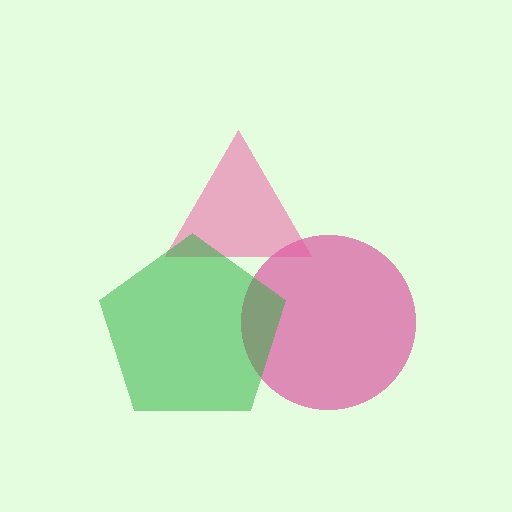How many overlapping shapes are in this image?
There are 3 overlapping shapes in the image.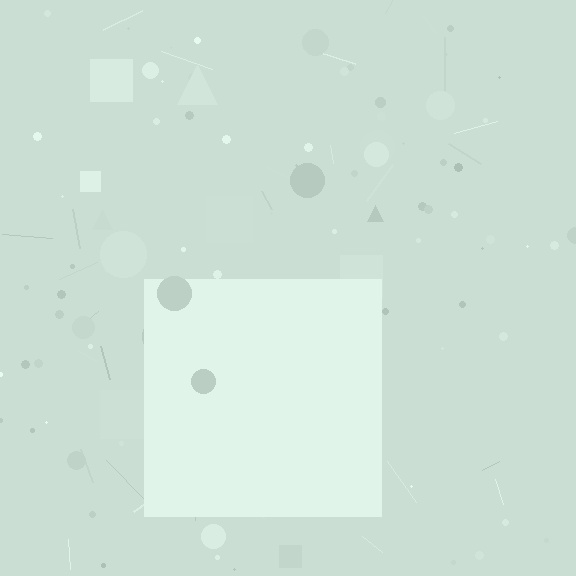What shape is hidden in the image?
A square is hidden in the image.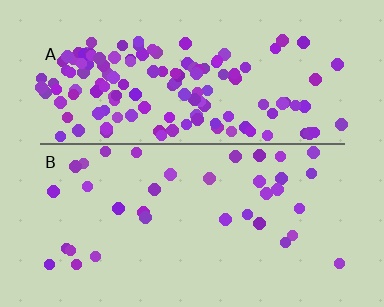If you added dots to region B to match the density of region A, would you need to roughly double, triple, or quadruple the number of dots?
Approximately quadruple.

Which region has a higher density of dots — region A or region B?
A (the top).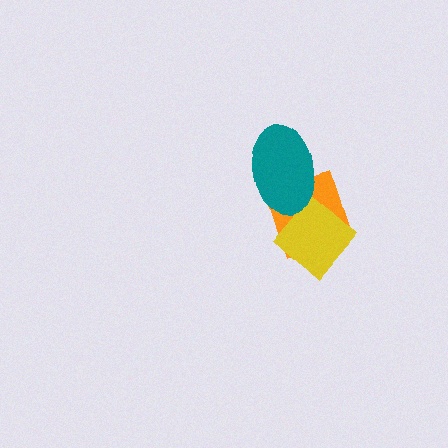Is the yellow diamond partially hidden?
Yes, it is partially covered by another shape.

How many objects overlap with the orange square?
2 objects overlap with the orange square.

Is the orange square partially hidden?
Yes, it is partially covered by another shape.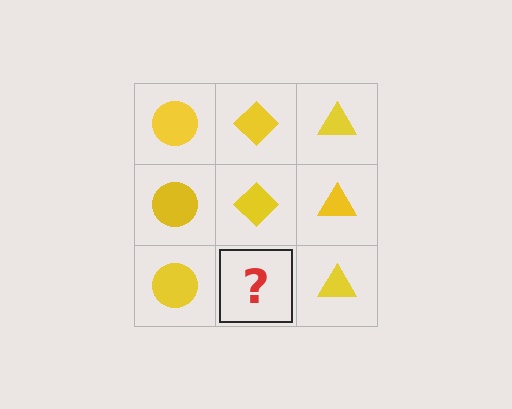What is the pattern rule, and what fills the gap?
The rule is that each column has a consistent shape. The gap should be filled with a yellow diamond.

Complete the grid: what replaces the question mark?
The question mark should be replaced with a yellow diamond.